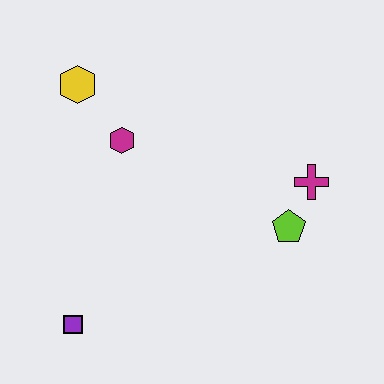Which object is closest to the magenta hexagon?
The yellow hexagon is closest to the magenta hexagon.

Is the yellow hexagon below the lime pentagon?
No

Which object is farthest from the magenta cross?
The purple square is farthest from the magenta cross.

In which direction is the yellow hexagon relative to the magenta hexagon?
The yellow hexagon is above the magenta hexagon.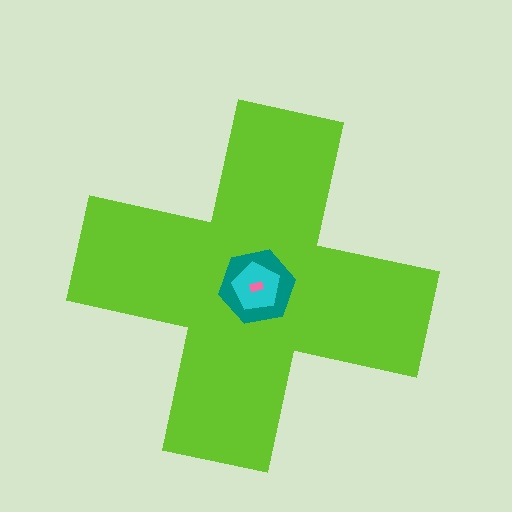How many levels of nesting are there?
4.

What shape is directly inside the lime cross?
The teal hexagon.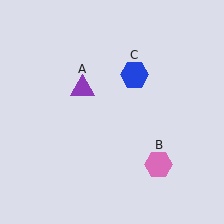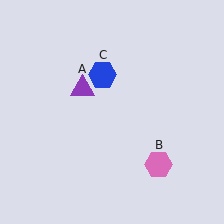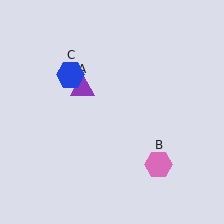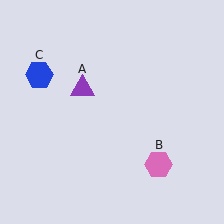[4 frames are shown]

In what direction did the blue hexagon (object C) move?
The blue hexagon (object C) moved left.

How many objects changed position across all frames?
1 object changed position: blue hexagon (object C).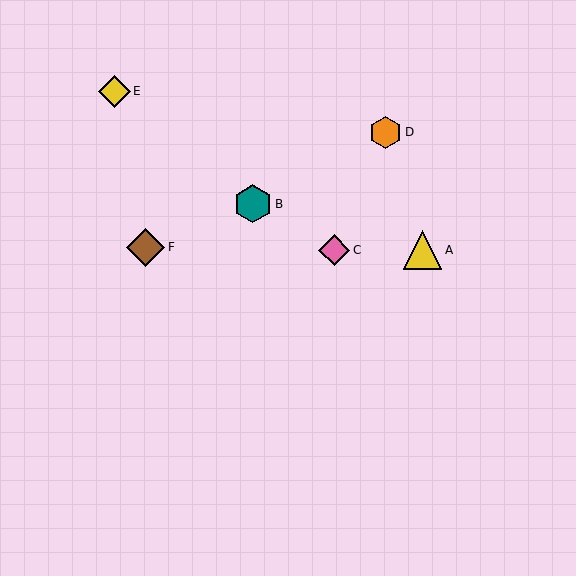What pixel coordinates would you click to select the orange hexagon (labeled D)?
Click at (386, 132) to select the orange hexagon D.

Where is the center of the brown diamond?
The center of the brown diamond is at (146, 247).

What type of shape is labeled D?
Shape D is an orange hexagon.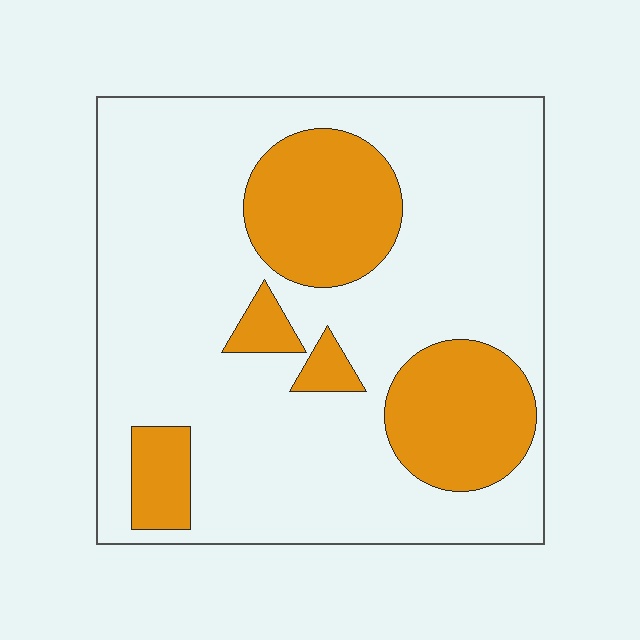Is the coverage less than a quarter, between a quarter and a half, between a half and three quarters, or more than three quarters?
Between a quarter and a half.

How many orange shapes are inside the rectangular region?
5.